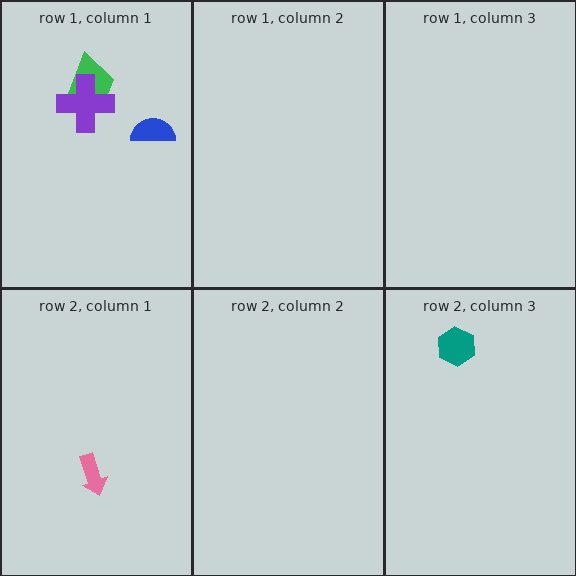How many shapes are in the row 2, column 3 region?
1.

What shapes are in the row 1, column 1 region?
The green trapezoid, the purple cross, the blue semicircle.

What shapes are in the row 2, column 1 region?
The pink arrow.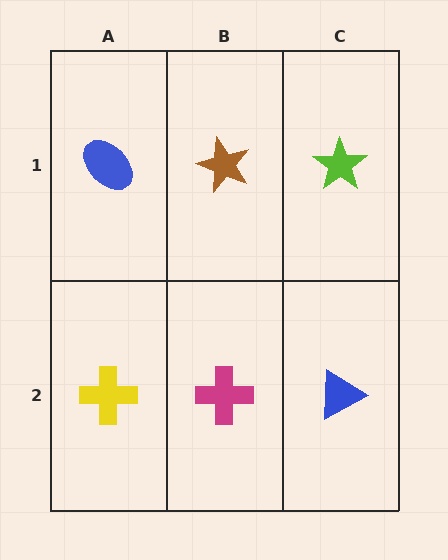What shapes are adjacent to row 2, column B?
A brown star (row 1, column B), a yellow cross (row 2, column A), a blue triangle (row 2, column C).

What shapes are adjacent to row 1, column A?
A yellow cross (row 2, column A), a brown star (row 1, column B).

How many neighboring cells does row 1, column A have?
2.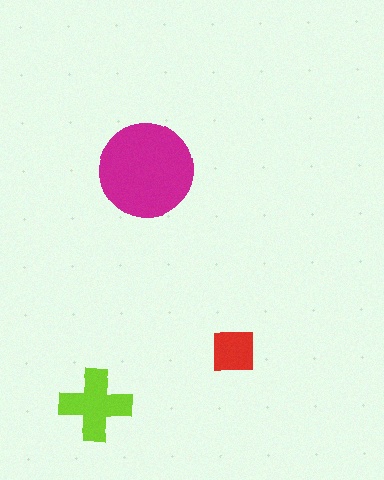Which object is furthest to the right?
The red square is rightmost.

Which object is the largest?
The magenta circle.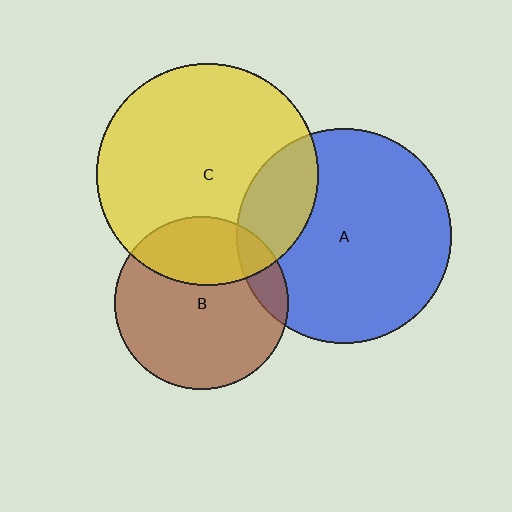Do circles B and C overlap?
Yes.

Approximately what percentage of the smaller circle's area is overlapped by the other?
Approximately 30%.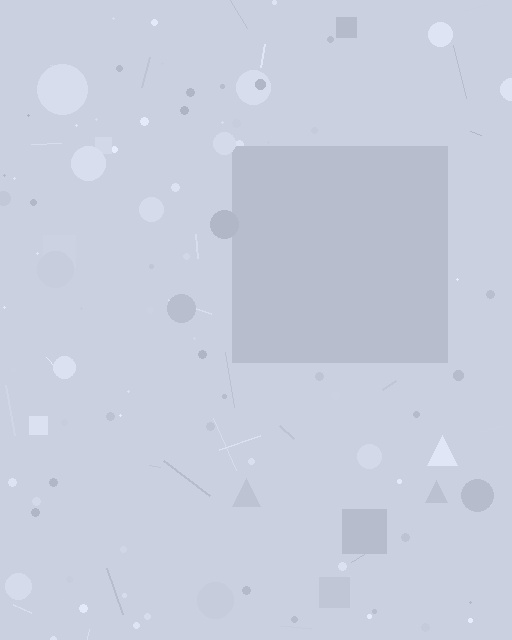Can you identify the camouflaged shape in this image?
The camouflaged shape is a square.